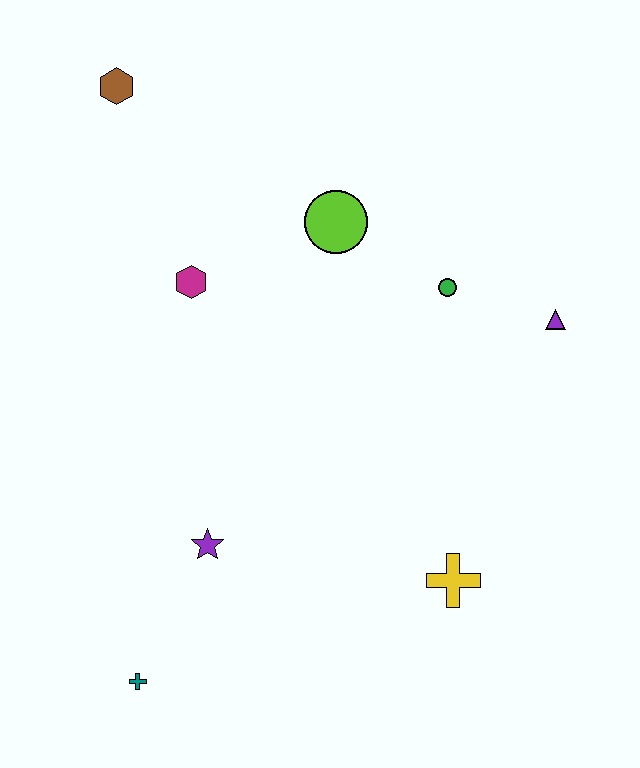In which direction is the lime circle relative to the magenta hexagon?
The lime circle is to the right of the magenta hexagon.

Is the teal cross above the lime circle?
No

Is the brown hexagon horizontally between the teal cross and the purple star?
No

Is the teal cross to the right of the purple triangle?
No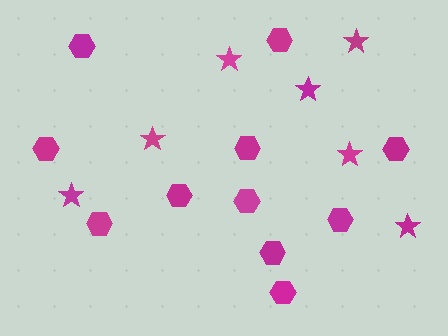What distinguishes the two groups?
There are 2 groups: one group of stars (7) and one group of hexagons (11).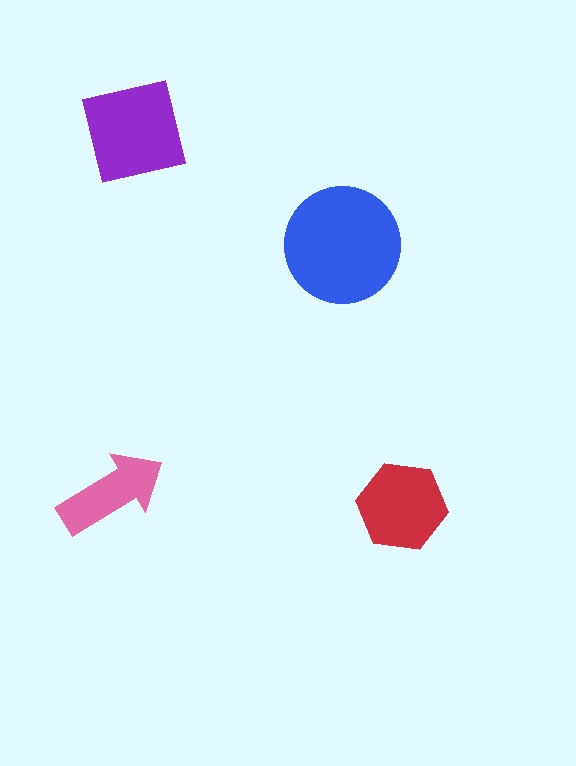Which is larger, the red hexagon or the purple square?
The purple square.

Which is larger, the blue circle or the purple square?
The blue circle.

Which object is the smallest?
The pink arrow.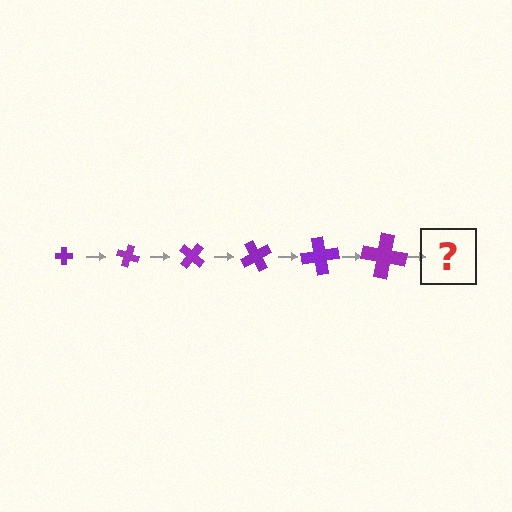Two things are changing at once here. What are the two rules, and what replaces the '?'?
The two rules are that the cross grows larger each step and it rotates 20 degrees each step. The '?' should be a cross, larger than the previous one and rotated 120 degrees from the start.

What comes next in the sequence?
The next element should be a cross, larger than the previous one and rotated 120 degrees from the start.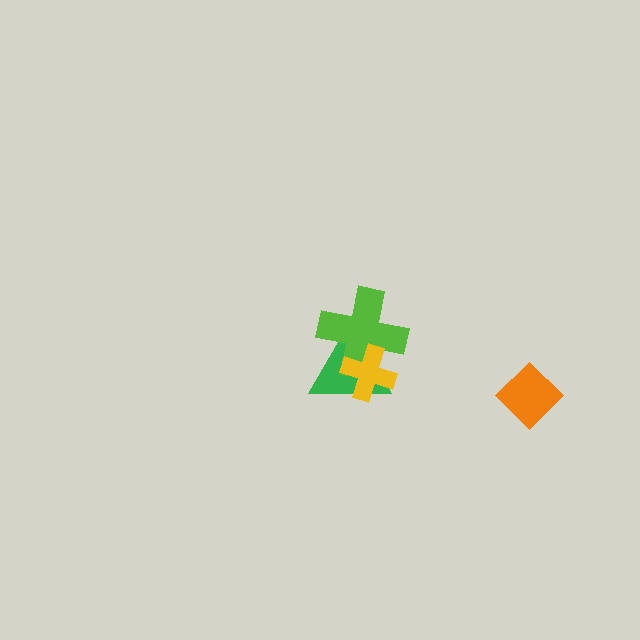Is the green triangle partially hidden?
Yes, it is partially covered by another shape.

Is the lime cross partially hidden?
Yes, it is partially covered by another shape.